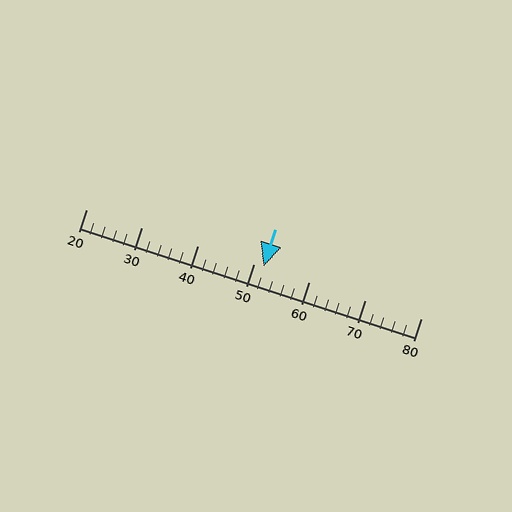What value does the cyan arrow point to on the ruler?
The cyan arrow points to approximately 52.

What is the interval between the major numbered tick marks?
The major tick marks are spaced 10 units apart.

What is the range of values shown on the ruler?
The ruler shows values from 20 to 80.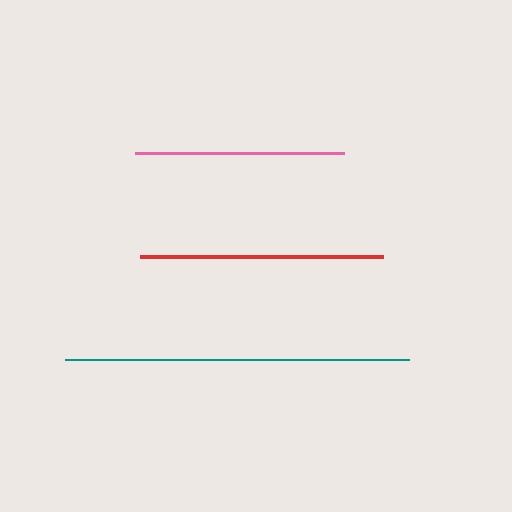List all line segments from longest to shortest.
From longest to shortest: teal, red, pink.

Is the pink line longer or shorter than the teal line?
The teal line is longer than the pink line.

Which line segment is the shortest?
The pink line is the shortest at approximately 209 pixels.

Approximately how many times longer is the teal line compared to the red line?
The teal line is approximately 1.4 times the length of the red line.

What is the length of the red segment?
The red segment is approximately 242 pixels long.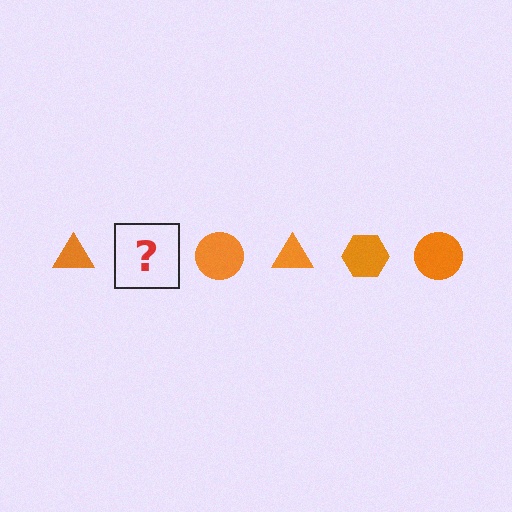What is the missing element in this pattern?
The missing element is an orange hexagon.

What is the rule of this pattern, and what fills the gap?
The rule is that the pattern cycles through triangle, hexagon, circle shapes in orange. The gap should be filled with an orange hexagon.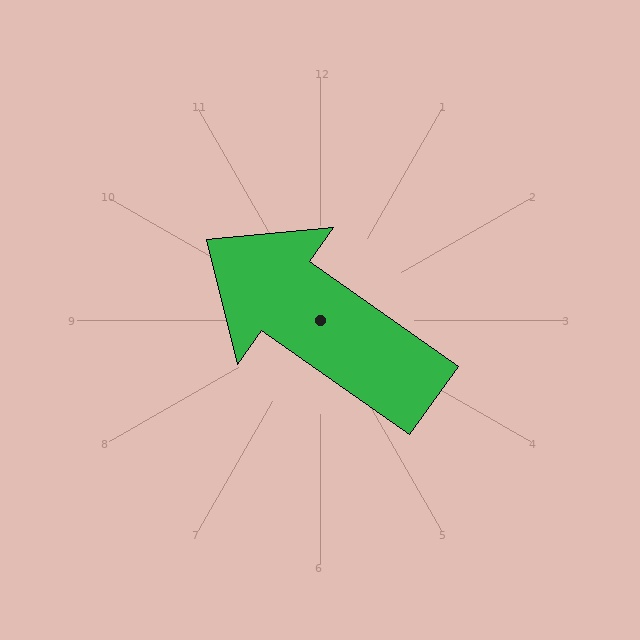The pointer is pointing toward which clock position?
Roughly 10 o'clock.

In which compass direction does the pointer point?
Northwest.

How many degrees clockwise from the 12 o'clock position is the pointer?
Approximately 305 degrees.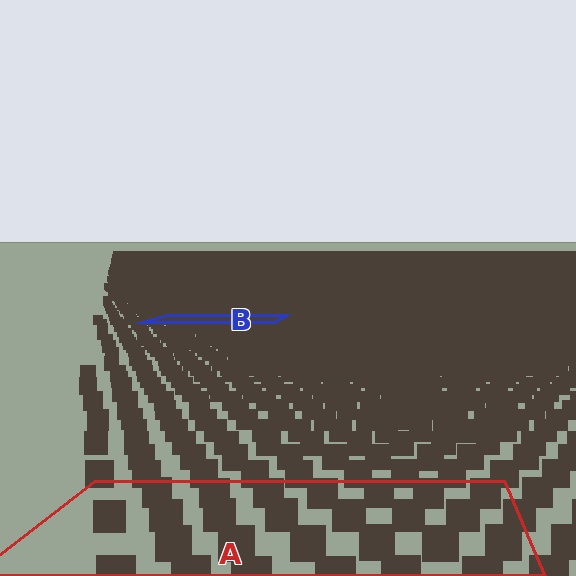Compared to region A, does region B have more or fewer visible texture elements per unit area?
Region B has more texture elements per unit area — they are packed more densely because it is farther away.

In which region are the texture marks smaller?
The texture marks are smaller in region B, because it is farther away.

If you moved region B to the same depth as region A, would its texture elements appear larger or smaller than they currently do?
They would appear larger. At a closer depth, the same texture elements are projected at a bigger on-screen size.